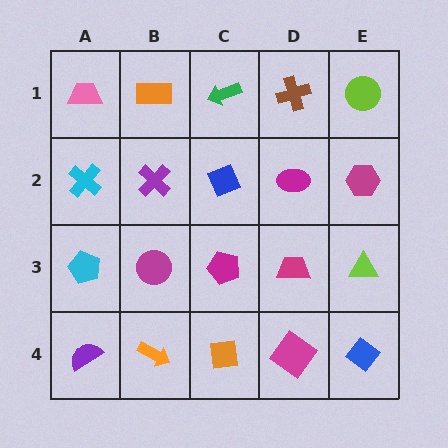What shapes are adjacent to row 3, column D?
A magenta ellipse (row 2, column D), a magenta diamond (row 4, column D), a magenta pentagon (row 3, column C), a lime triangle (row 3, column E).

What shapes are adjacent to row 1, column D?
A magenta ellipse (row 2, column D), a green arrow (row 1, column C), a lime circle (row 1, column E).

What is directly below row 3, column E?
A blue diamond.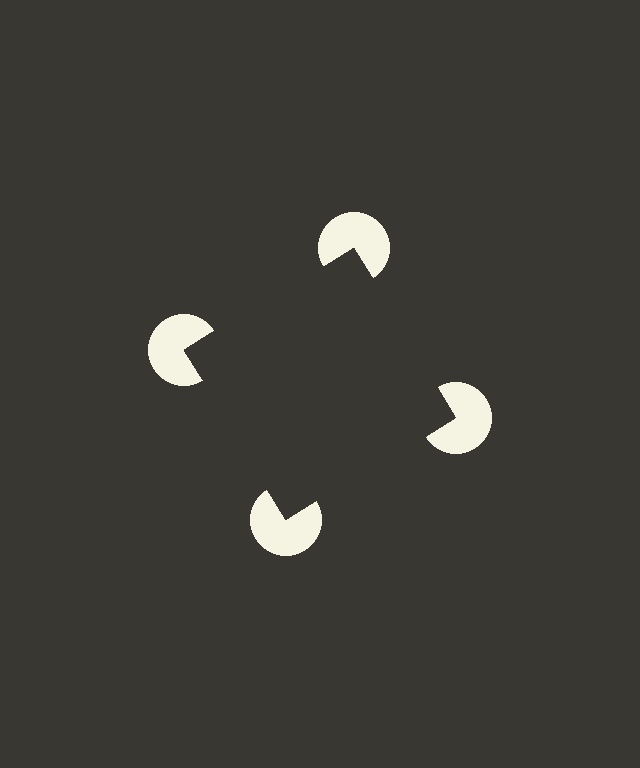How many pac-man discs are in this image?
There are 4 — one at each vertex of the illusory square.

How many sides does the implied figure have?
4 sides.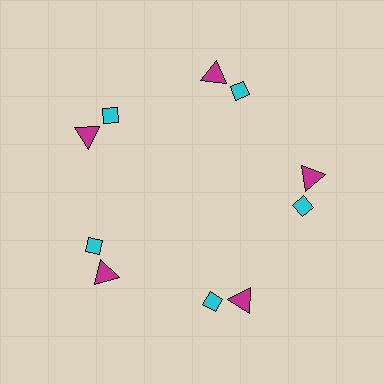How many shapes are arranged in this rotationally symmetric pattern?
There are 10 shapes, arranged in 5 groups of 2.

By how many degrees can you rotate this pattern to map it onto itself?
The pattern maps onto itself every 72 degrees of rotation.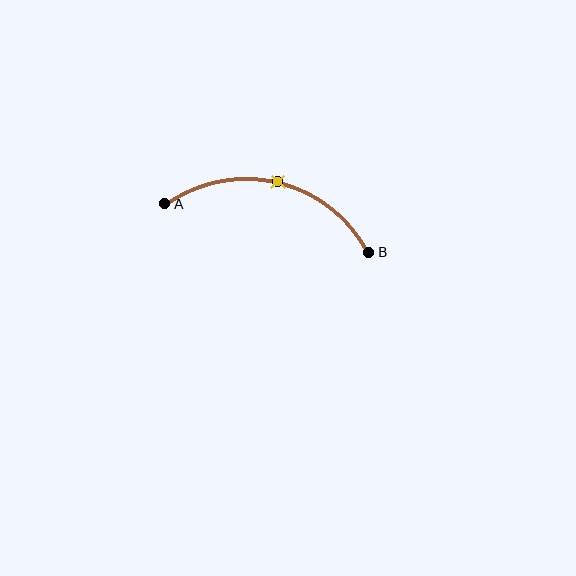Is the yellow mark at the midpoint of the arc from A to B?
Yes. The yellow mark lies on the arc at equal arc-length from both A and B — it is the arc midpoint.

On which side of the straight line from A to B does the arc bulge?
The arc bulges above the straight line connecting A and B.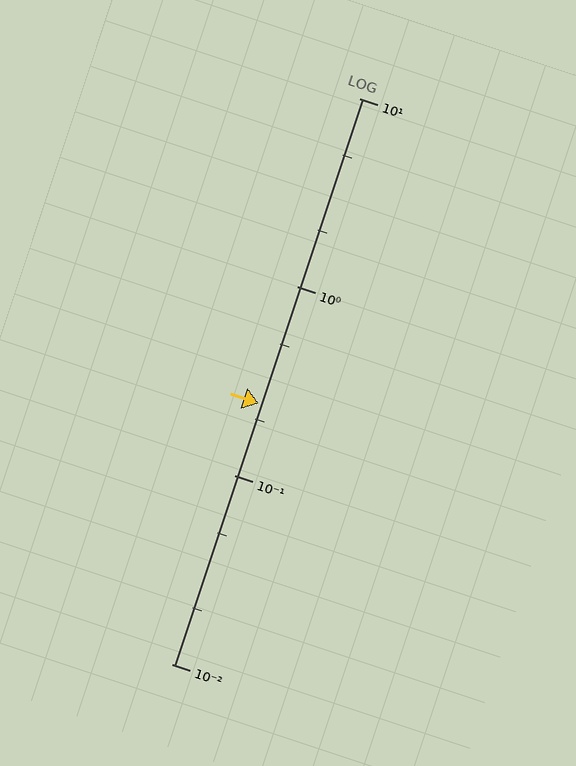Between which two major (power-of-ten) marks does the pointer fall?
The pointer is between 0.1 and 1.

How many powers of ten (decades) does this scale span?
The scale spans 3 decades, from 0.01 to 10.